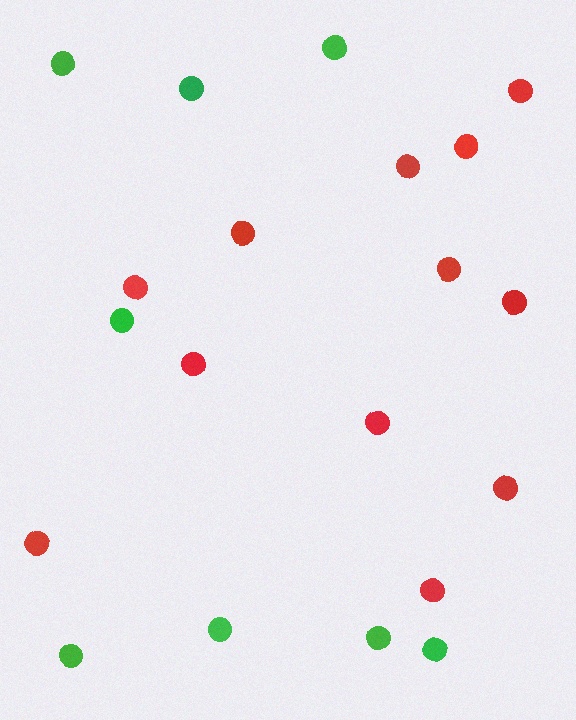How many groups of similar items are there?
There are 2 groups: one group of green circles (8) and one group of red circles (12).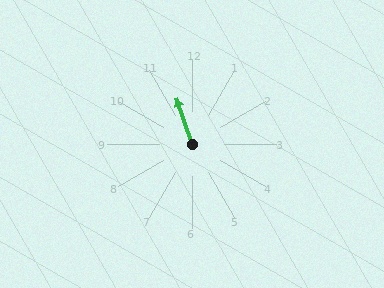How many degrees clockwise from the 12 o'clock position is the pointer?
Approximately 341 degrees.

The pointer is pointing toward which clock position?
Roughly 11 o'clock.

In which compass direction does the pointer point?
North.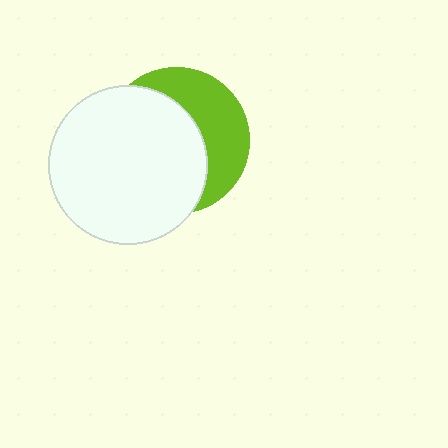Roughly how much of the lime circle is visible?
A small part of it is visible (roughly 39%).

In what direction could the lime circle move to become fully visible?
The lime circle could move right. That would shift it out from behind the white circle entirely.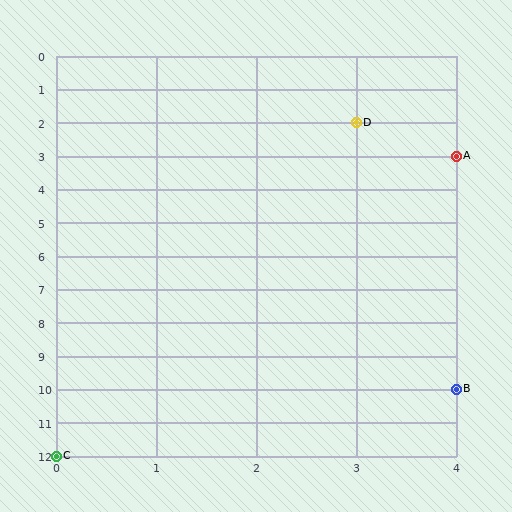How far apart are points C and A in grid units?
Points C and A are 4 columns and 9 rows apart (about 9.8 grid units diagonally).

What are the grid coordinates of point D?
Point D is at grid coordinates (3, 2).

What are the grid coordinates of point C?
Point C is at grid coordinates (0, 12).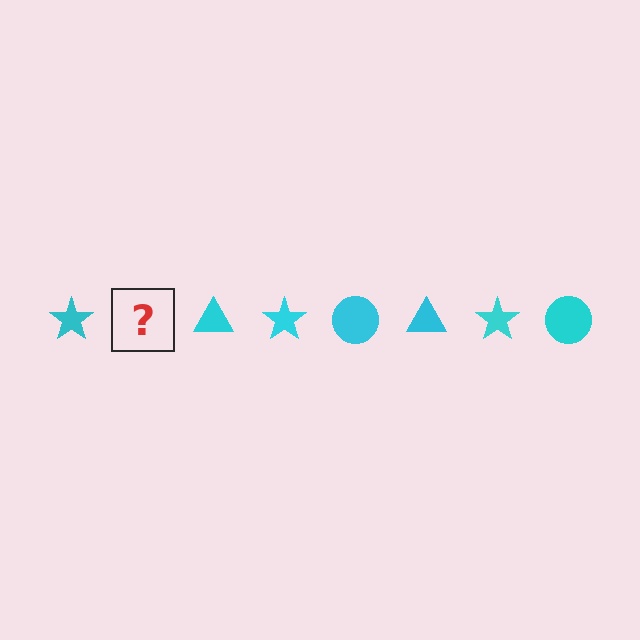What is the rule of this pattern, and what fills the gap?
The rule is that the pattern cycles through star, circle, triangle shapes in cyan. The gap should be filled with a cyan circle.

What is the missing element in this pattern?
The missing element is a cyan circle.